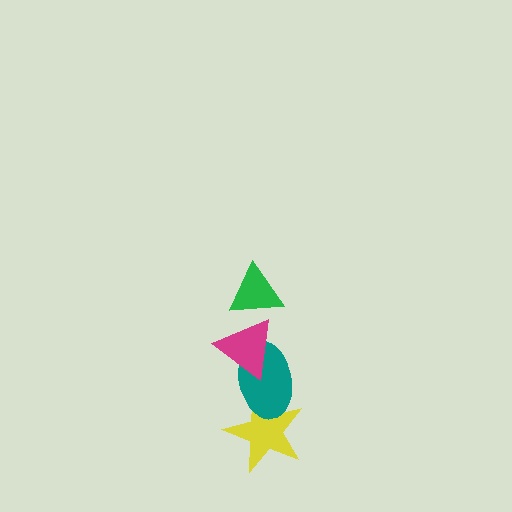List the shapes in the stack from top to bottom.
From top to bottom: the green triangle, the magenta triangle, the teal ellipse, the yellow star.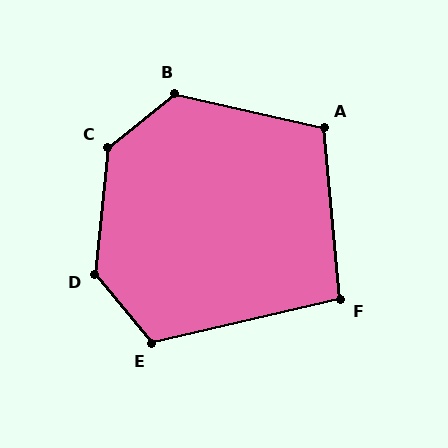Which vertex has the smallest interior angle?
F, at approximately 97 degrees.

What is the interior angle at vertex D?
Approximately 134 degrees (obtuse).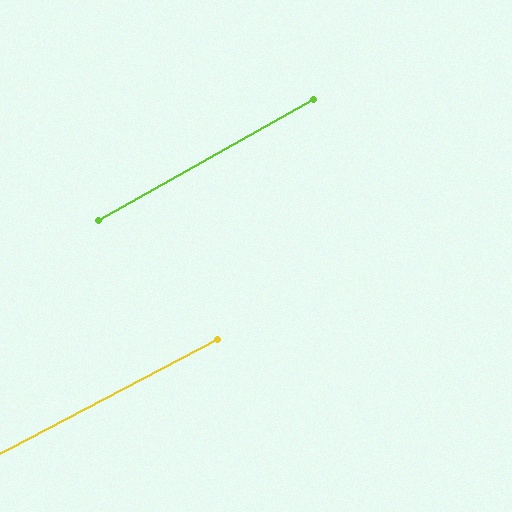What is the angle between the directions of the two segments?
Approximately 2 degrees.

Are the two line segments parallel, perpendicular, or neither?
Parallel — their directions differ by only 1.8°.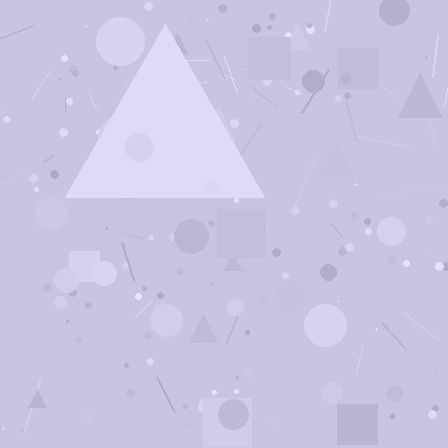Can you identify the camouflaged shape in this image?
The camouflaged shape is a triangle.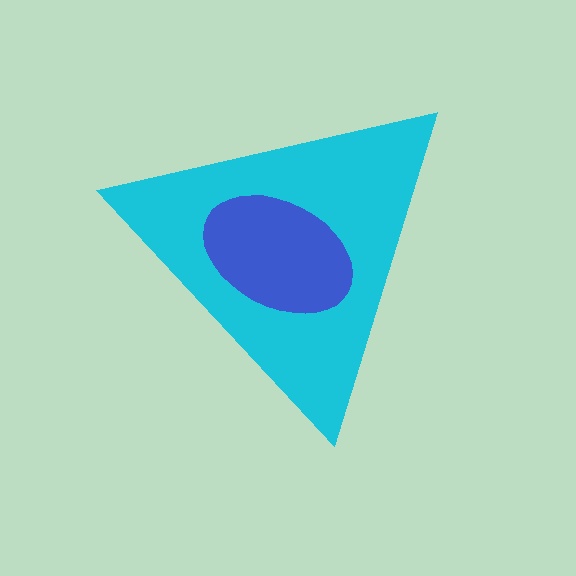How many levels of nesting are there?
2.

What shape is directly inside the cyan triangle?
The blue ellipse.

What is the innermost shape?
The blue ellipse.